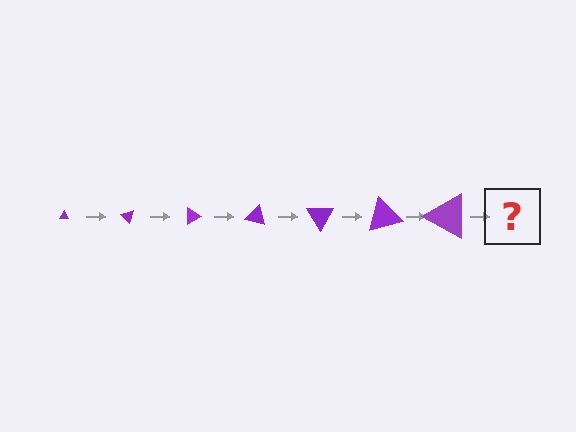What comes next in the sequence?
The next element should be a triangle, larger than the previous one and rotated 315 degrees from the start.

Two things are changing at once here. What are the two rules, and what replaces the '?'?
The two rules are that the triangle grows larger each step and it rotates 45 degrees each step. The '?' should be a triangle, larger than the previous one and rotated 315 degrees from the start.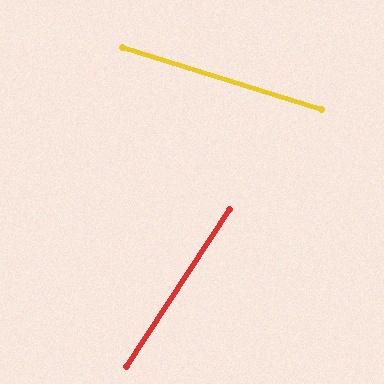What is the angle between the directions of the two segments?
Approximately 74 degrees.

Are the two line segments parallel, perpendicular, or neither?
Neither parallel nor perpendicular — they differ by about 74°.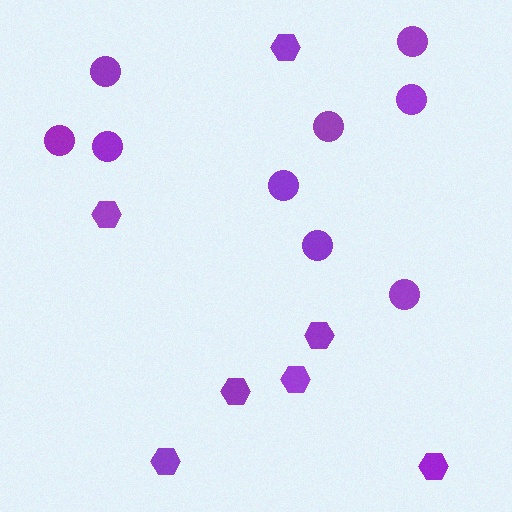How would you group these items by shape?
There are 2 groups: one group of circles (9) and one group of hexagons (7).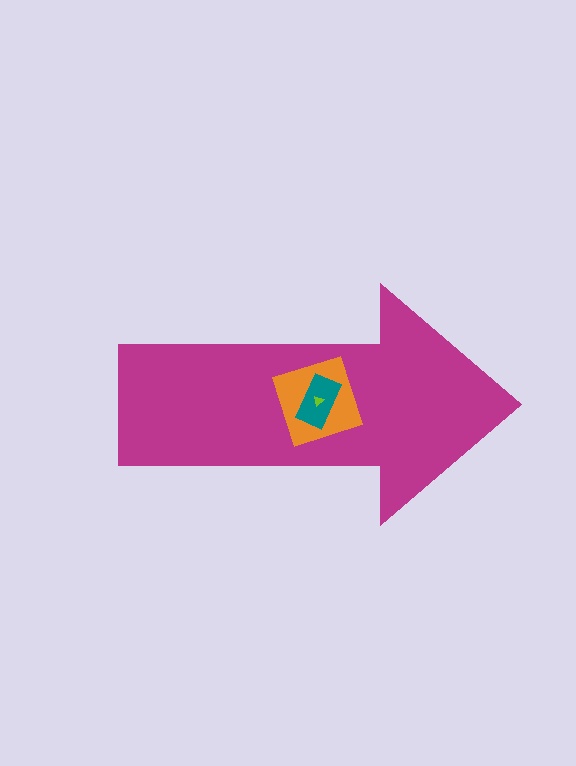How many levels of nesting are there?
4.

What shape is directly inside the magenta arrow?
The orange square.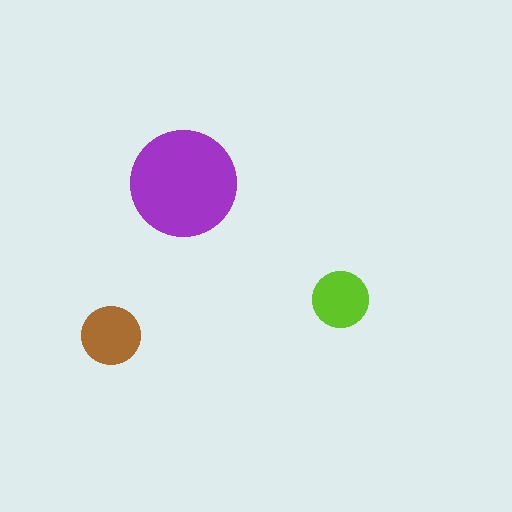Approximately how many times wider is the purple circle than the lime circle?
About 2 times wider.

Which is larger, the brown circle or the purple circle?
The purple one.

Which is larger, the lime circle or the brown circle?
The brown one.